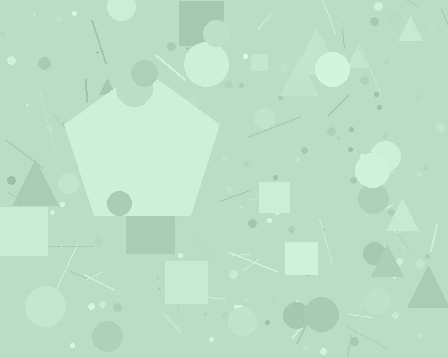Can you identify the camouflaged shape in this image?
The camouflaged shape is a pentagon.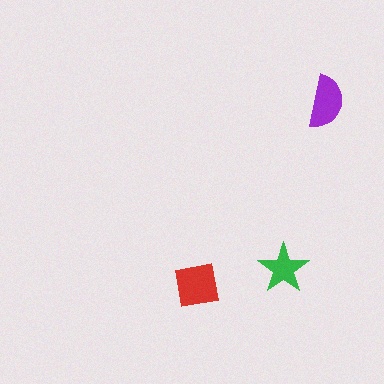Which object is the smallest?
The green star.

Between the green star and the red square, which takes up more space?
The red square.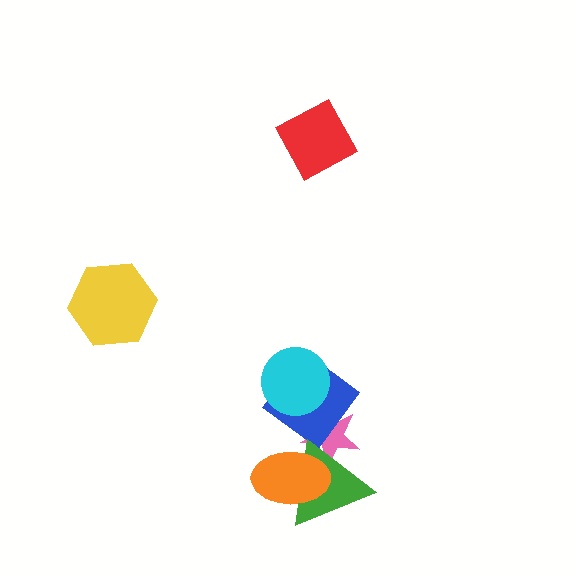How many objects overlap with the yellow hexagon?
0 objects overlap with the yellow hexagon.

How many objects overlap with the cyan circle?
1 object overlaps with the cyan circle.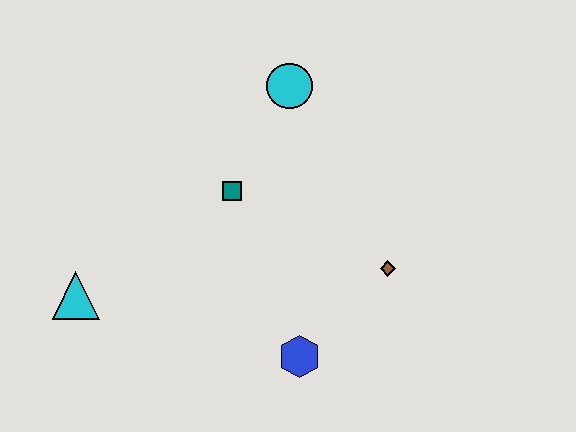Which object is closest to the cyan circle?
The teal square is closest to the cyan circle.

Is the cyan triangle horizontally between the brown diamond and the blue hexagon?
No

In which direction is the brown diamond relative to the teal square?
The brown diamond is to the right of the teal square.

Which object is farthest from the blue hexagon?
The cyan circle is farthest from the blue hexagon.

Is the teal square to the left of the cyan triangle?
No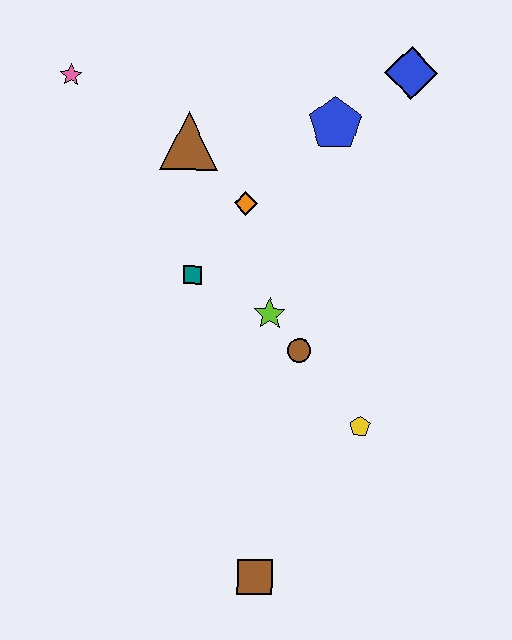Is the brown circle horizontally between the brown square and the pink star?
No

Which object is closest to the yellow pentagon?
The brown circle is closest to the yellow pentagon.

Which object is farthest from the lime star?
The pink star is farthest from the lime star.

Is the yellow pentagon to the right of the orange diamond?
Yes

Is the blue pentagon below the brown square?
No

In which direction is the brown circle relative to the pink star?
The brown circle is below the pink star.